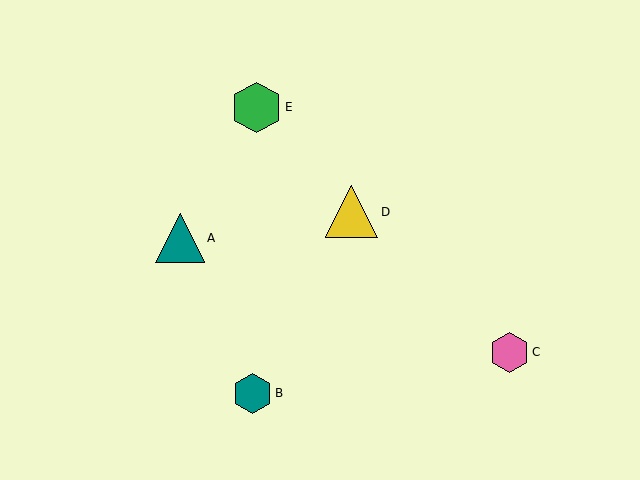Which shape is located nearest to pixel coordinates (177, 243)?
The teal triangle (labeled A) at (180, 238) is nearest to that location.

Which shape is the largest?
The yellow triangle (labeled D) is the largest.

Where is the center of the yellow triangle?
The center of the yellow triangle is at (351, 212).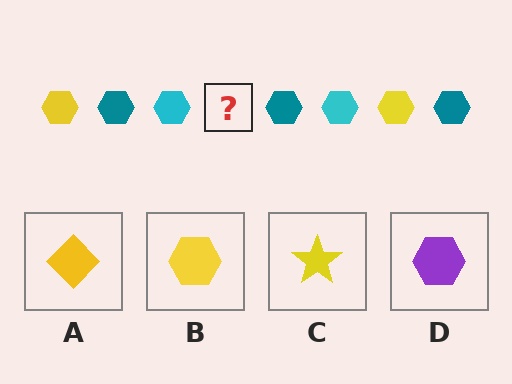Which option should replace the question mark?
Option B.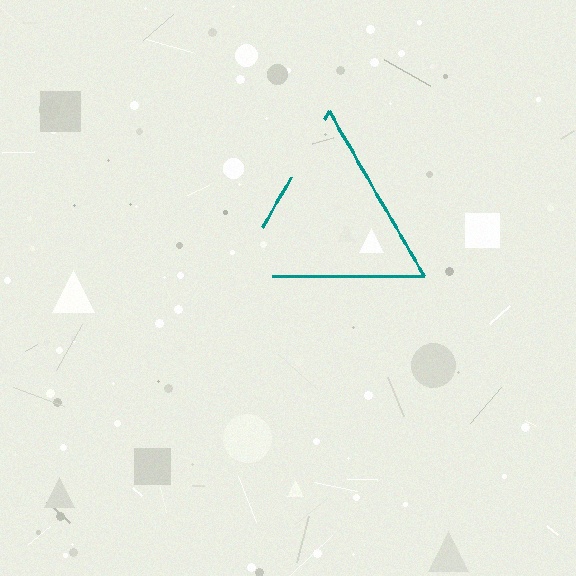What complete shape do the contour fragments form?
The contour fragments form a triangle.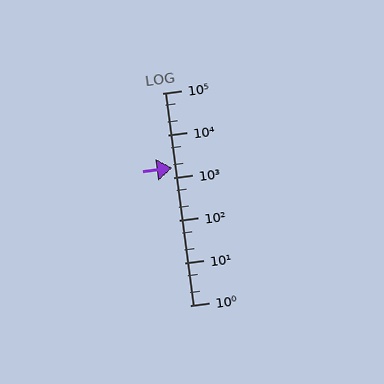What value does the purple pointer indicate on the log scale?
The pointer indicates approximately 1700.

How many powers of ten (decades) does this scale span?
The scale spans 5 decades, from 1 to 100000.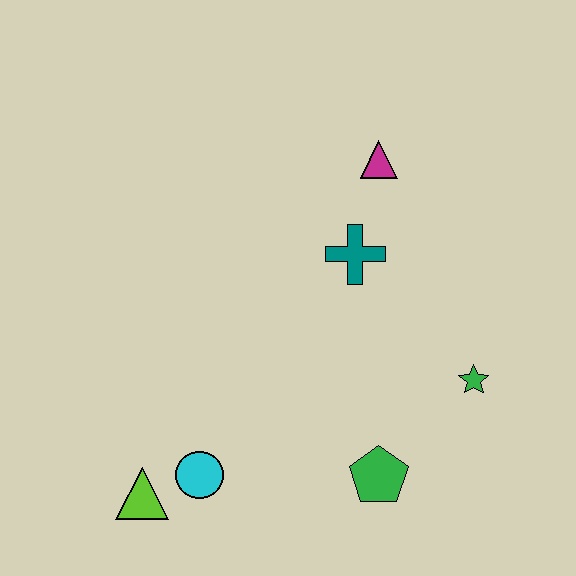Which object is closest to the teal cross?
The magenta triangle is closest to the teal cross.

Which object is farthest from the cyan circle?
The magenta triangle is farthest from the cyan circle.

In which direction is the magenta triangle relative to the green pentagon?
The magenta triangle is above the green pentagon.